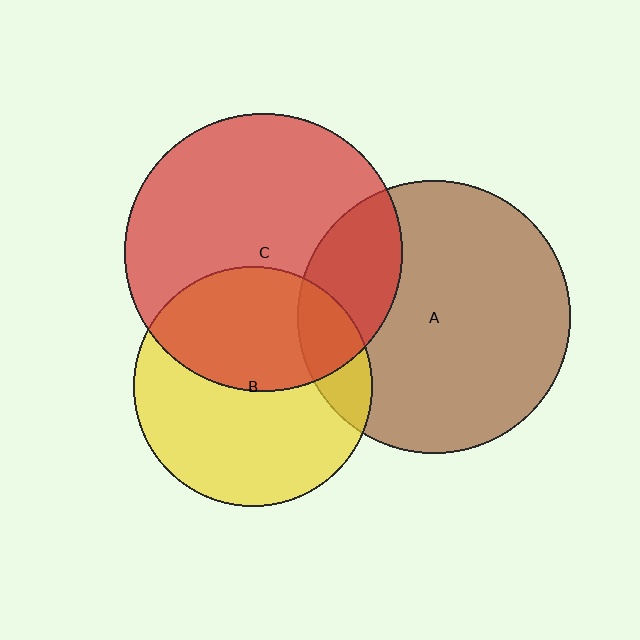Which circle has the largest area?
Circle C (red).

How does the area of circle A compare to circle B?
Approximately 1.3 times.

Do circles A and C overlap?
Yes.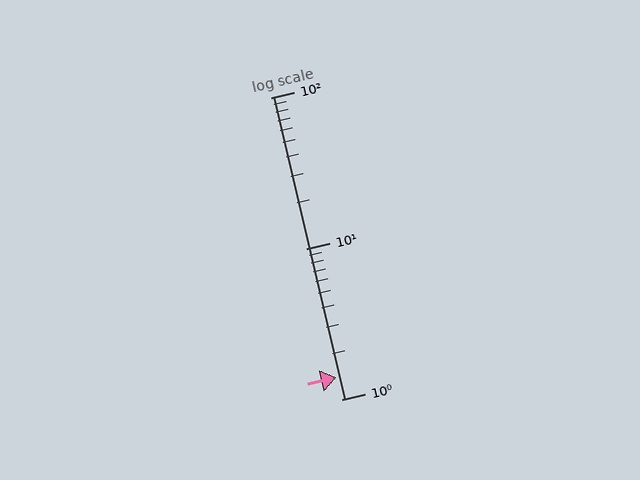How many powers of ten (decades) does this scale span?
The scale spans 2 decades, from 1 to 100.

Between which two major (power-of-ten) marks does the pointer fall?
The pointer is between 1 and 10.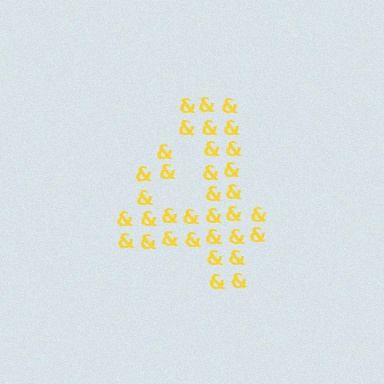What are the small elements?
The small elements are ampersands.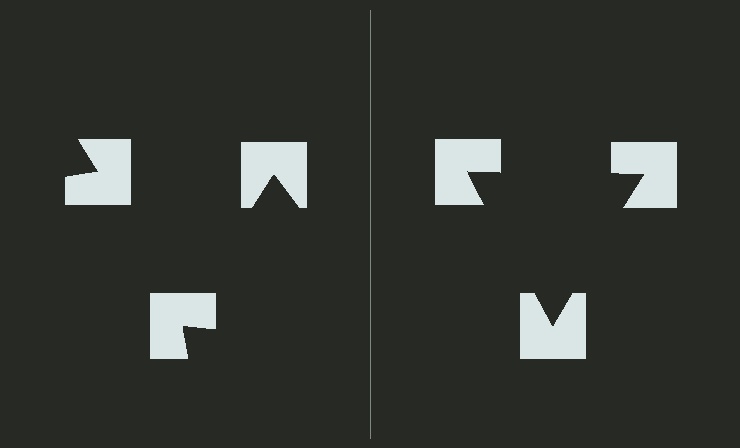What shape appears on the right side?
An illusory triangle.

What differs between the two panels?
The notched squares are positioned identically on both sides; only the wedge orientations differ. On the right they align to a triangle; on the left they are misaligned.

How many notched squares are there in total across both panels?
6 — 3 on each side.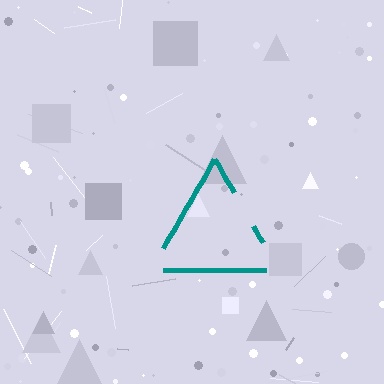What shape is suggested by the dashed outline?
The dashed outline suggests a triangle.